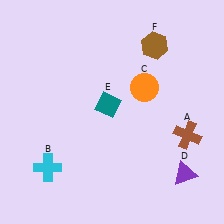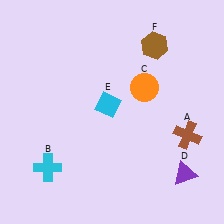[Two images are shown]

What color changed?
The diamond (E) changed from teal in Image 1 to cyan in Image 2.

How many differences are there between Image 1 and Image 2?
There is 1 difference between the two images.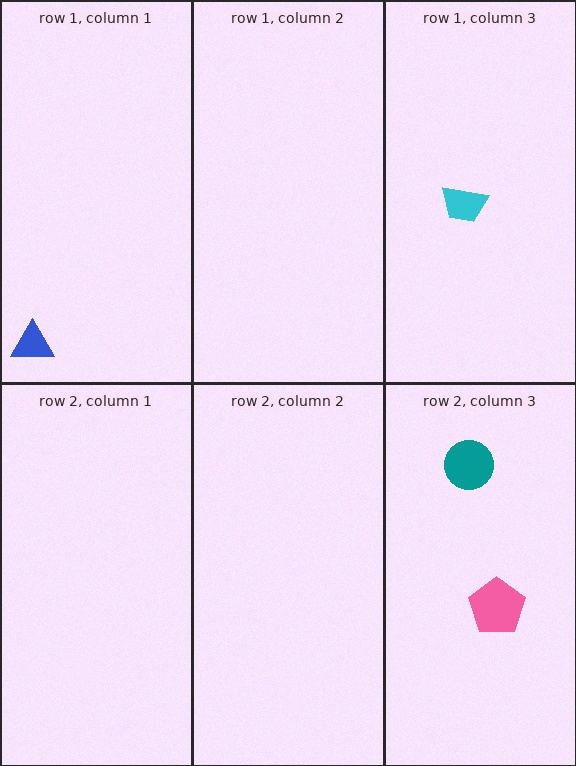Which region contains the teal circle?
The row 2, column 3 region.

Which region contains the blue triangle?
The row 1, column 1 region.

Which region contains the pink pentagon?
The row 2, column 3 region.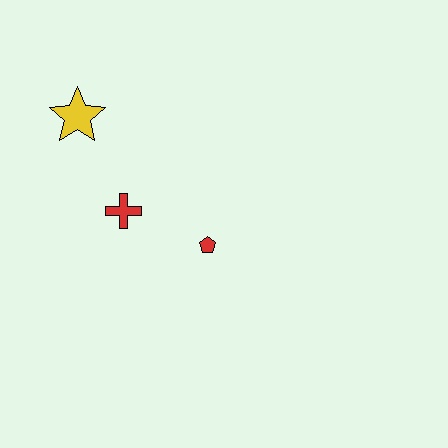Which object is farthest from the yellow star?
The red pentagon is farthest from the yellow star.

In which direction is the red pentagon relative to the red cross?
The red pentagon is to the right of the red cross.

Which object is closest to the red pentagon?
The red cross is closest to the red pentagon.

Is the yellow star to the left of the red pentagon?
Yes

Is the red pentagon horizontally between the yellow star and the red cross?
No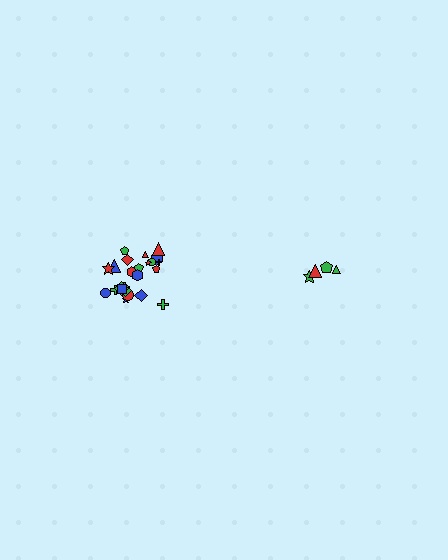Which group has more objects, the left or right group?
The left group.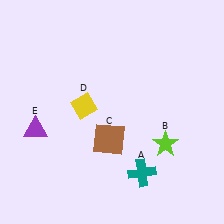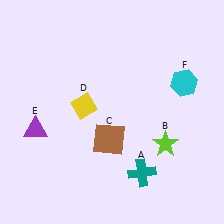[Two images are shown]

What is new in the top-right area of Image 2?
A cyan hexagon (F) was added in the top-right area of Image 2.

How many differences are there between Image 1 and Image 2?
There is 1 difference between the two images.